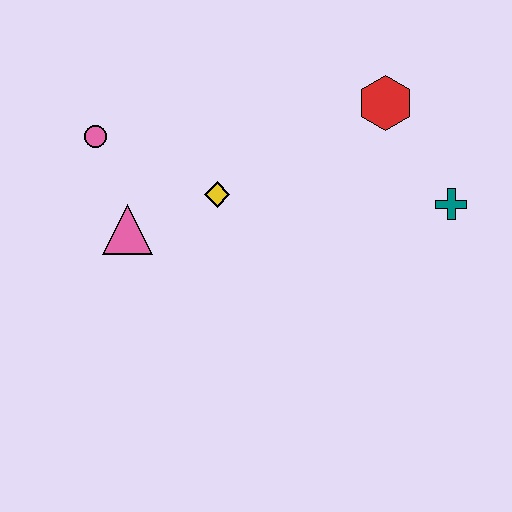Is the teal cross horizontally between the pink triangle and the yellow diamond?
No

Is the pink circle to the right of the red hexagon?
No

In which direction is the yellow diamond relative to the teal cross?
The yellow diamond is to the left of the teal cross.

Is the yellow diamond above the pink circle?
No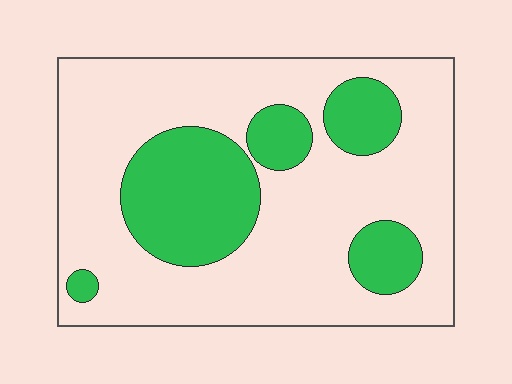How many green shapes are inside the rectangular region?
5.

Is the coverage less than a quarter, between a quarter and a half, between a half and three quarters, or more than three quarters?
Between a quarter and a half.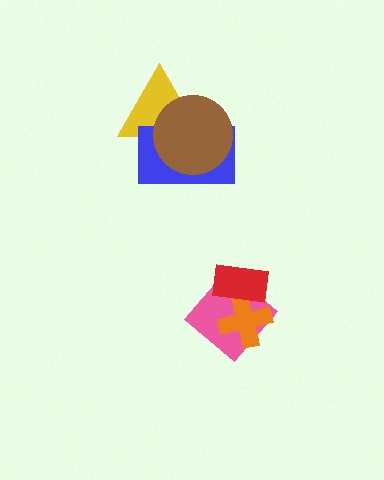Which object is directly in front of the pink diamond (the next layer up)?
The orange cross is directly in front of the pink diamond.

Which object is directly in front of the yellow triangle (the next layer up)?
The blue rectangle is directly in front of the yellow triangle.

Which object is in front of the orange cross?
The red rectangle is in front of the orange cross.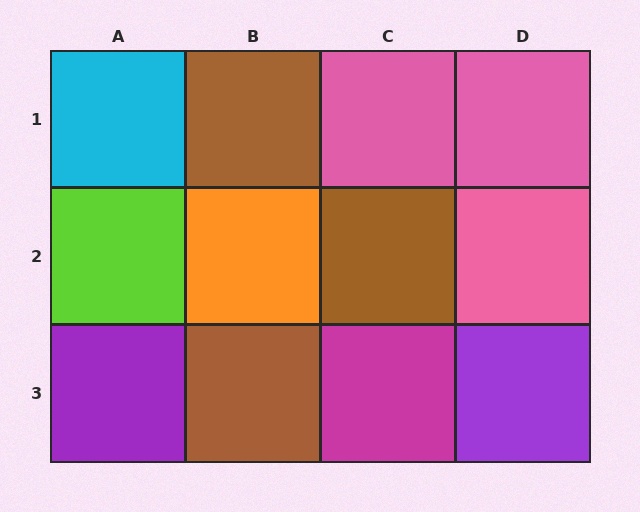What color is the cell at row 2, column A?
Lime.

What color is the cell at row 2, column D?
Pink.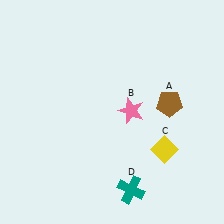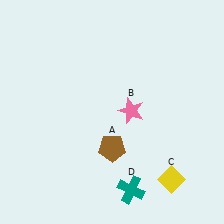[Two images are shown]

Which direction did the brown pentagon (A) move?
The brown pentagon (A) moved left.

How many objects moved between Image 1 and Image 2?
2 objects moved between the two images.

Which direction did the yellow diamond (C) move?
The yellow diamond (C) moved down.